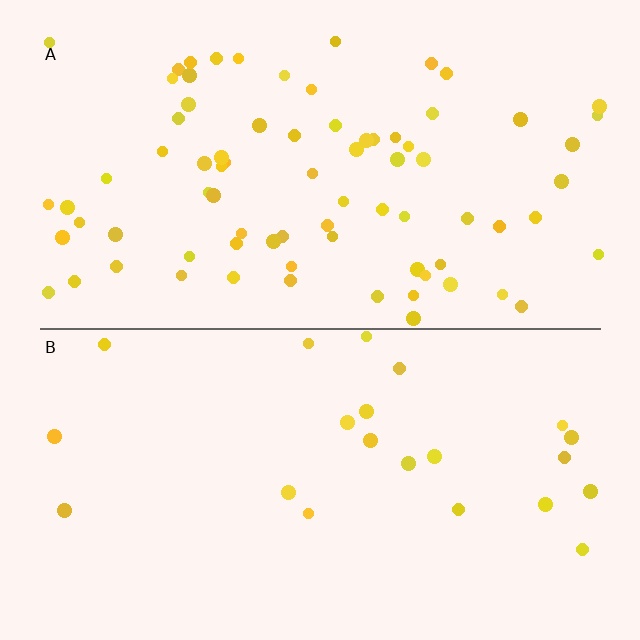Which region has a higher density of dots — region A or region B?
A (the top).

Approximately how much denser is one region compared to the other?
Approximately 3.5× — region A over region B.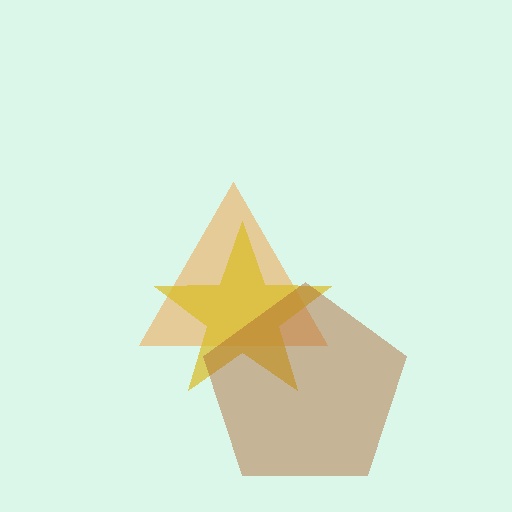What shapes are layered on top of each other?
The layered shapes are: an orange triangle, a yellow star, a brown pentagon.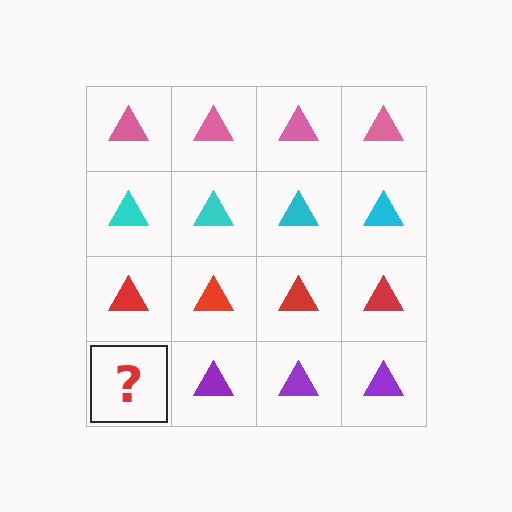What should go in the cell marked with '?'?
The missing cell should contain a purple triangle.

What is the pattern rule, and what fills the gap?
The rule is that each row has a consistent color. The gap should be filled with a purple triangle.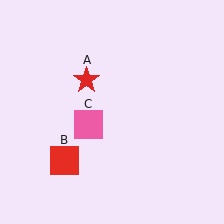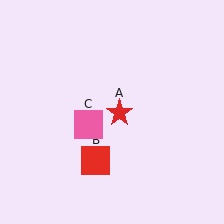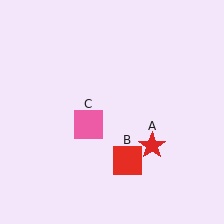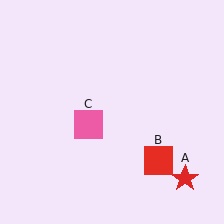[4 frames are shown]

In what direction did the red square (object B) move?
The red square (object B) moved right.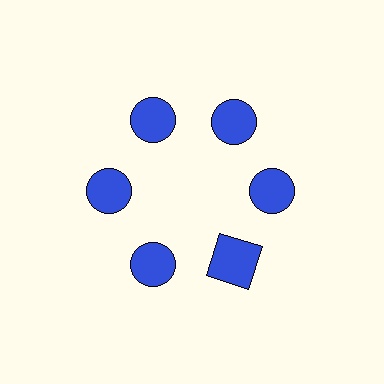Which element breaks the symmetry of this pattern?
The blue square at roughly the 5 o'clock position breaks the symmetry. All other shapes are blue circles.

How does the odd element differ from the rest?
It has a different shape: square instead of circle.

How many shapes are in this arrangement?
There are 6 shapes arranged in a ring pattern.